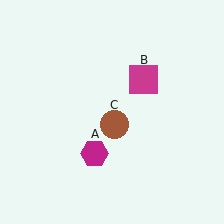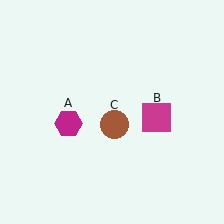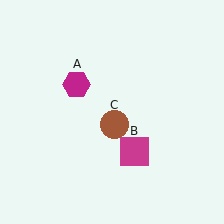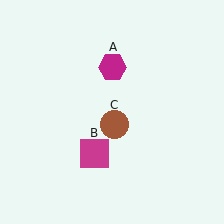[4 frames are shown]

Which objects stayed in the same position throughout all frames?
Brown circle (object C) remained stationary.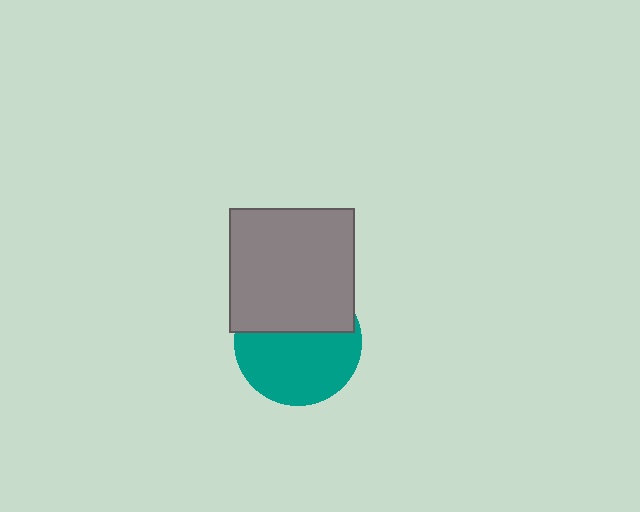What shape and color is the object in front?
The object in front is a gray square.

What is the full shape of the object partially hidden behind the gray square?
The partially hidden object is a teal circle.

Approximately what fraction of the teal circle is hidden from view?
Roughly 41% of the teal circle is hidden behind the gray square.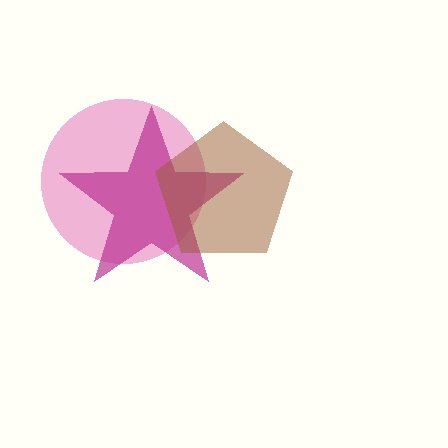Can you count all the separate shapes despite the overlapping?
Yes, there are 3 separate shapes.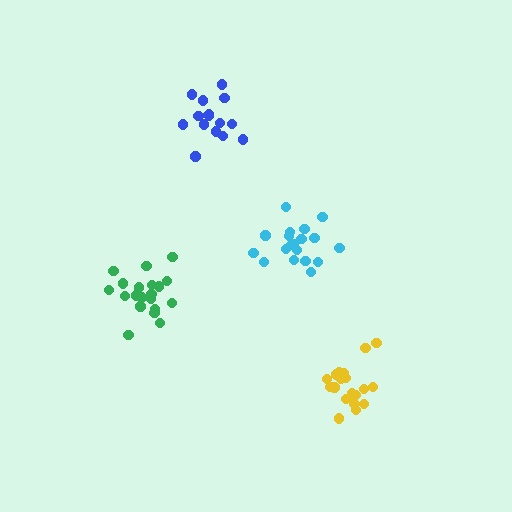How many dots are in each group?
Group 1: 20 dots, Group 2: 19 dots, Group 3: 20 dots, Group 4: 16 dots (75 total).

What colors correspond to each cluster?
The clusters are colored: green, cyan, yellow, blue.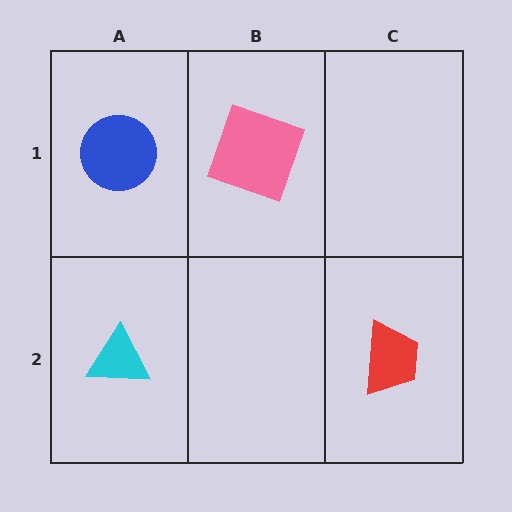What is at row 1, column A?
A blue circle.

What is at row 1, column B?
A pink square.